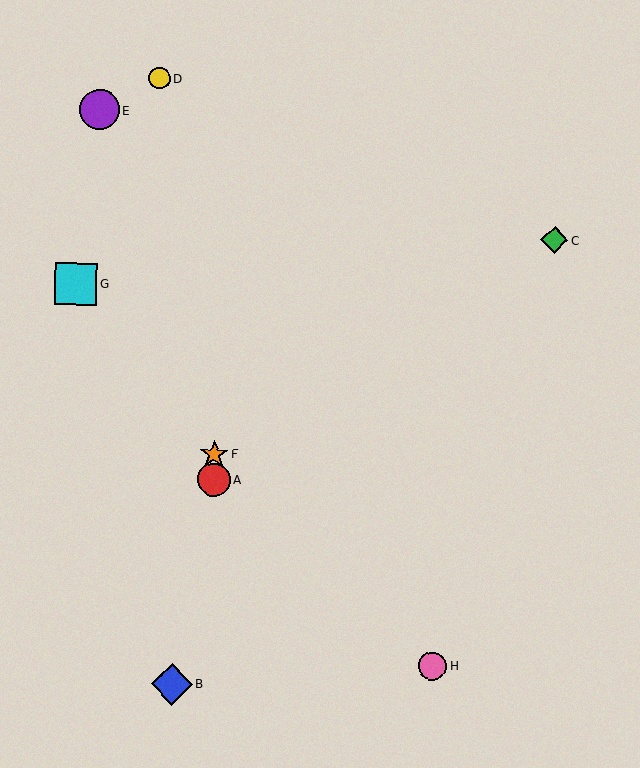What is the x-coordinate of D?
Object D is at x≈159.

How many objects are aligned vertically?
2 objects (A, F) are aligned vertically.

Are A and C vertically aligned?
No, A is at x≈214 and C is at x≈554.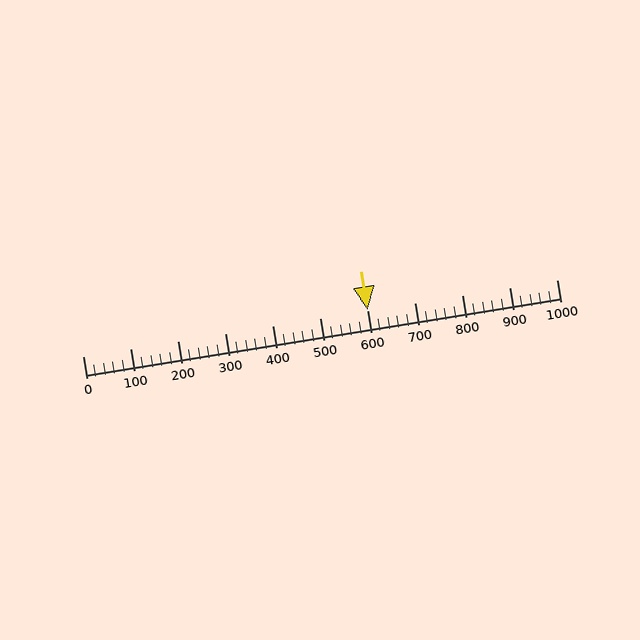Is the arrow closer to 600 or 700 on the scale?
The arrow is closer to 600.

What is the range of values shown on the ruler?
The ruler shows values from 0 to 1000.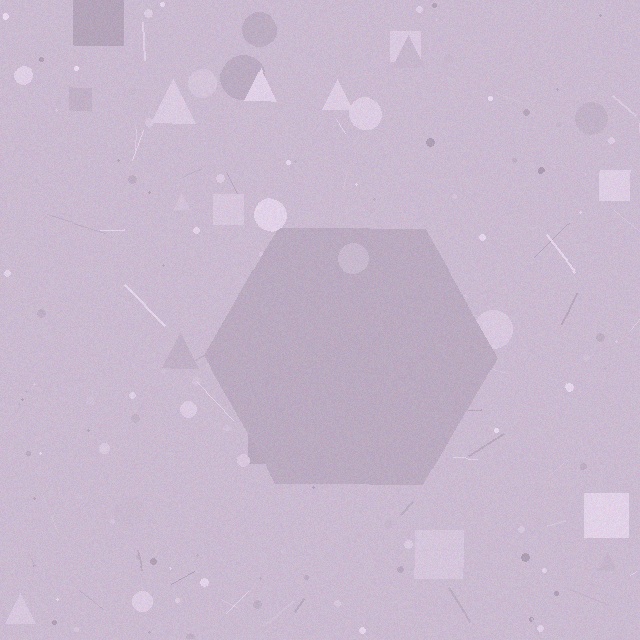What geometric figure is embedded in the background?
A hexagon is embedded in the background.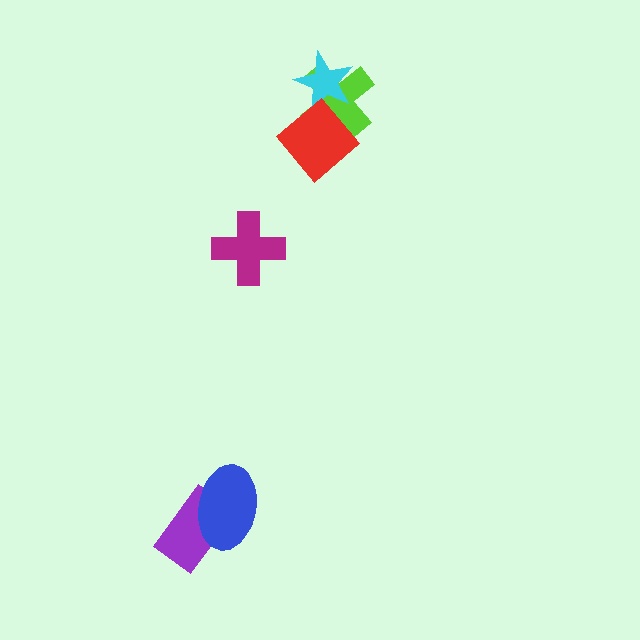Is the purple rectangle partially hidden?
Yes, it is partially covered by another shape.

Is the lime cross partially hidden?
Yes, it is partially covered by another shape.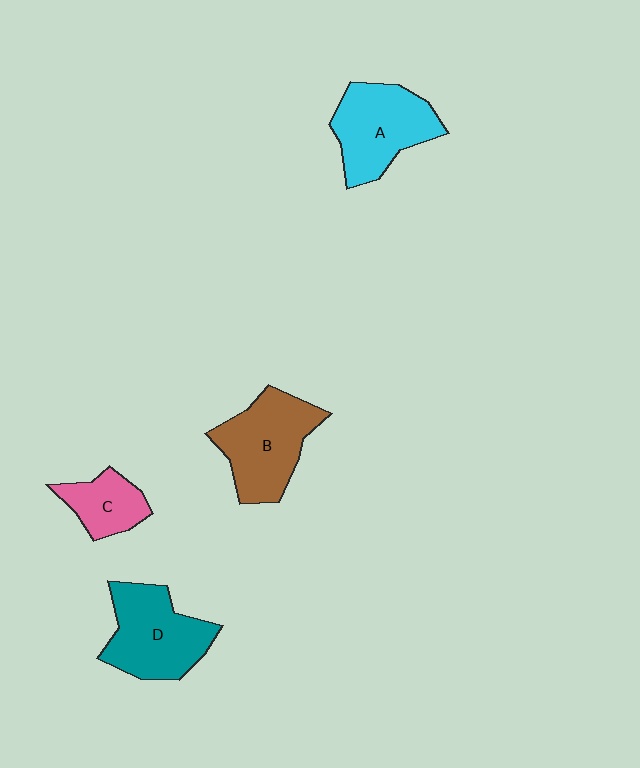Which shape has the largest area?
Shape B (brown).